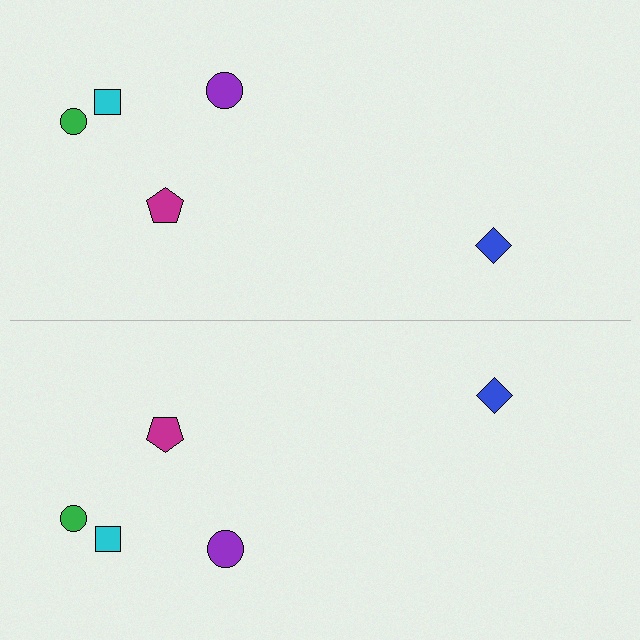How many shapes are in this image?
There are 10 shapes in this image.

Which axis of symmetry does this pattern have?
The pattern has a horizontal axis of symmetry running through the center of the image.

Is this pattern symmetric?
Yes, this pattern has bilateral (reflection) symmetry.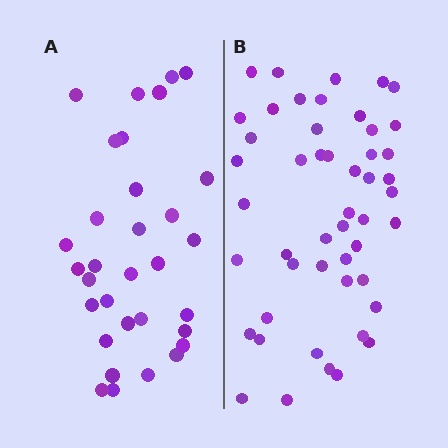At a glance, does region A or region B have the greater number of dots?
Region B (the right region) has more dots.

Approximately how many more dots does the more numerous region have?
Region B has approximately 15 more dots than region A.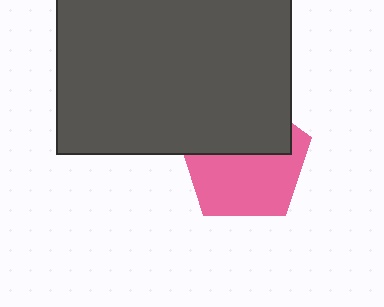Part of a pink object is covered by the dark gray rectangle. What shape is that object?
It is a pentagon.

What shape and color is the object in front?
The object in front is a dark gray rectangle.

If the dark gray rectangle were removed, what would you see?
You would see the complete pink pentagon.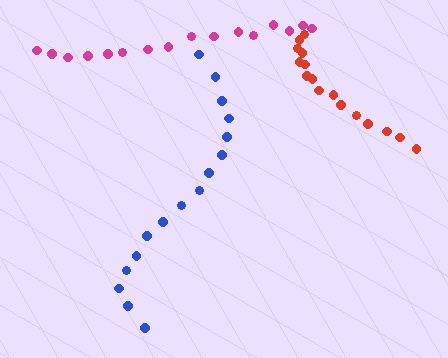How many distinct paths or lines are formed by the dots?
There are 3 distinct paths.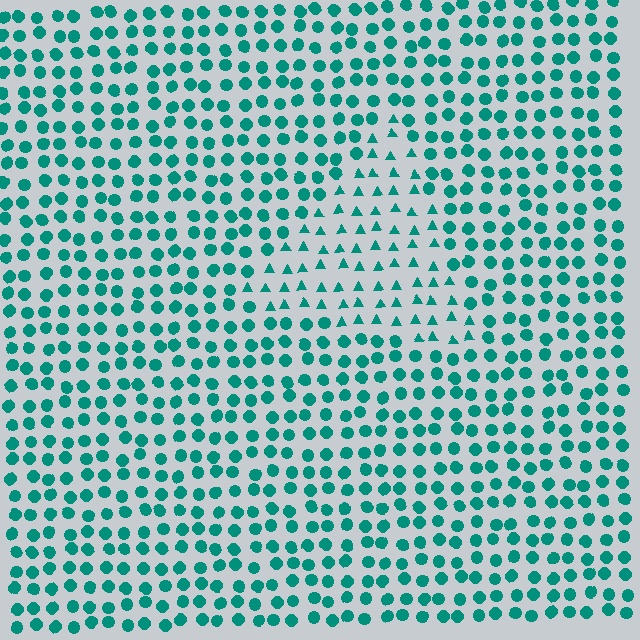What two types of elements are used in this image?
The image uses triangles inside the triangle region and circles outside it.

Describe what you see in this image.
The image is filled with small teal elements arranged in a uniform grid. A triangle-shaped region contains triangles, while the surrounding area contains circles. The boundary is defined purely by the change in element shape.